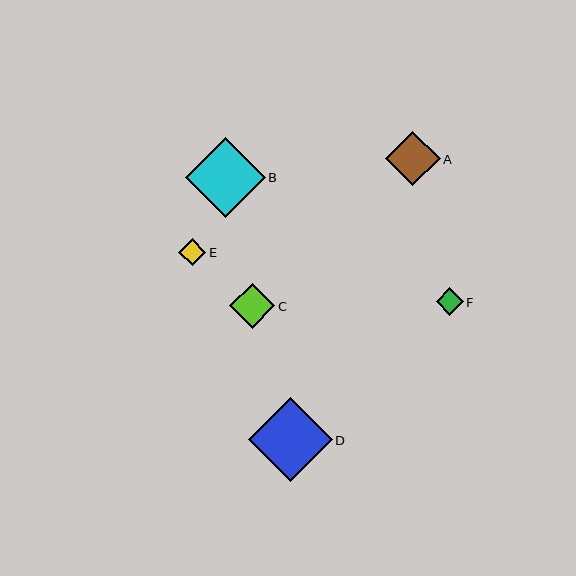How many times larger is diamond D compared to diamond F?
Diamond D is approximately 3.1 times the size of diamond F.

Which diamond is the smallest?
Diamond E is the smallest with a size of approximately 27 pixels.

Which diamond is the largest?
Diamond D is the largest with a size of approximately 84 pixels.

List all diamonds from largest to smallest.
From largest to smallest: D, B, A, C, F, E.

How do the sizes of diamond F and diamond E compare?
Diamond F and diamond E are approximately the same size.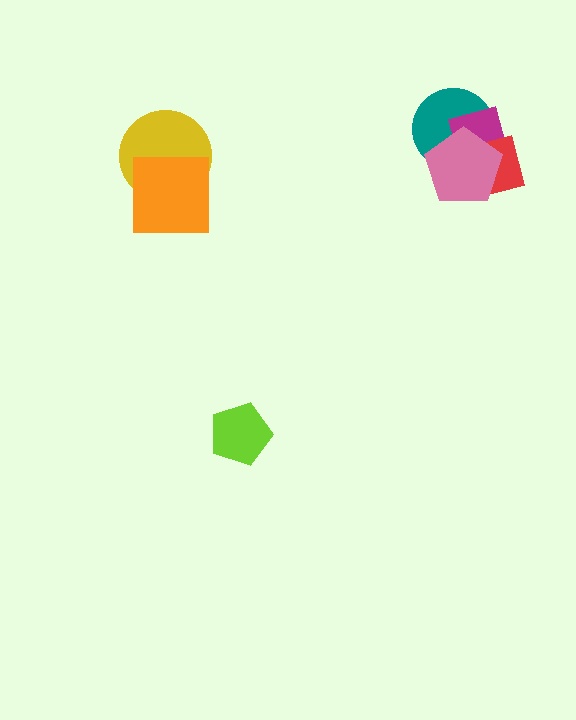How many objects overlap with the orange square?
1 object overlaps with the orange square.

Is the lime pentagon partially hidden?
No, no other shape covers it.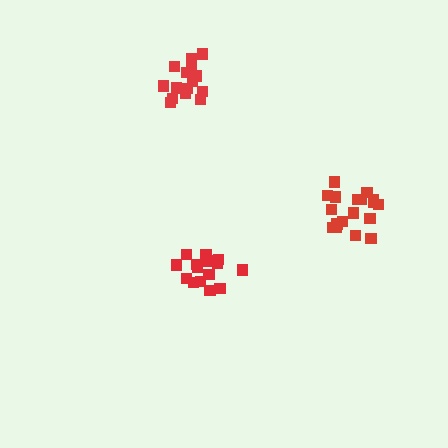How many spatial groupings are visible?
There are 3 spatial groupings.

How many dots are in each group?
Group 1: 16 dots, Group 2: 17 dots, Group 3: 18 dots (51 total).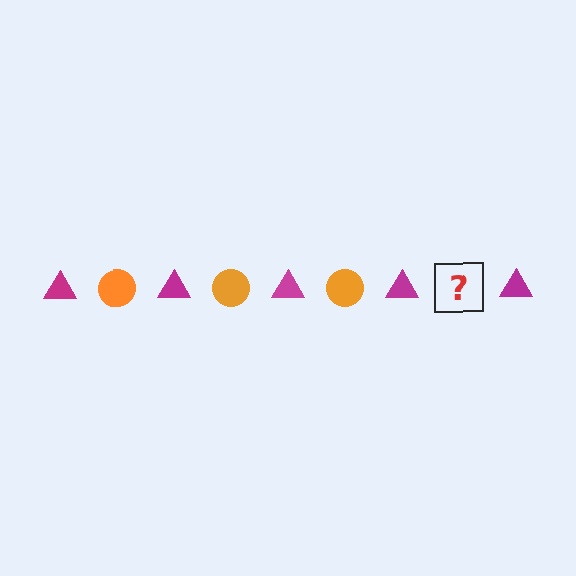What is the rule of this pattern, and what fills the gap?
The rule is that the pattern alternates between magenta triangle and orange circle. The gap should be filled with an orange circle.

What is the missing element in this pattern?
The missing element is an orange circle.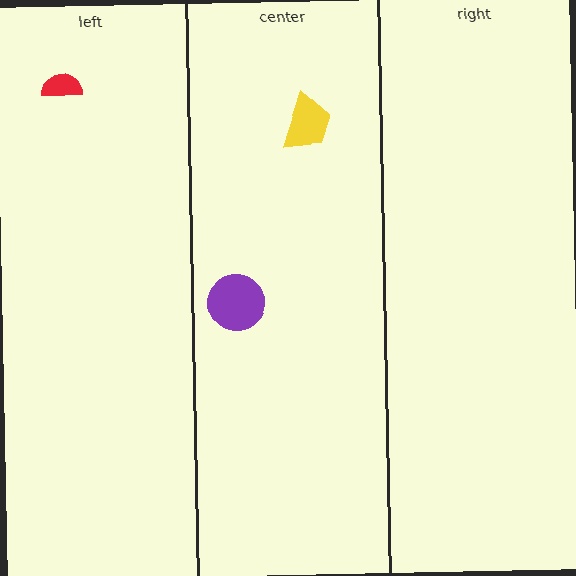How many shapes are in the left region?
1.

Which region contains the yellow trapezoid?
The center region.